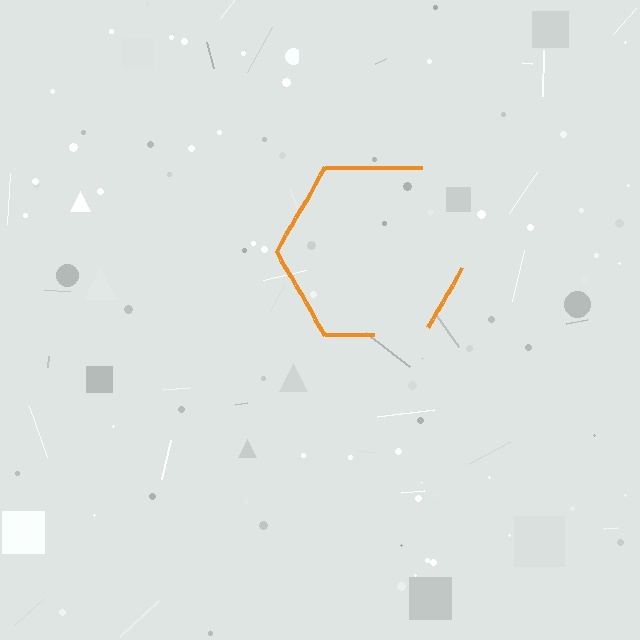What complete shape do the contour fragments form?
The contour fragments form a hexagon.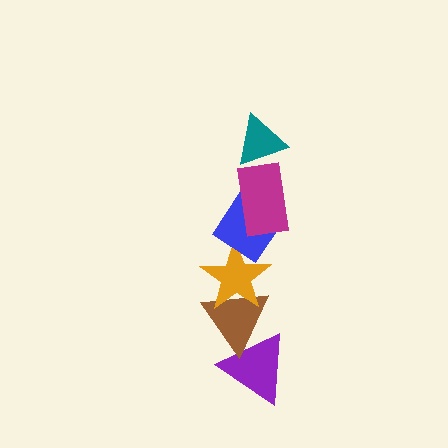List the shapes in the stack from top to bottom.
From top to bottom: the teal triangle, the magenta rectangle, the blue diamond, the orange star, the brown triangle, the purple triangle.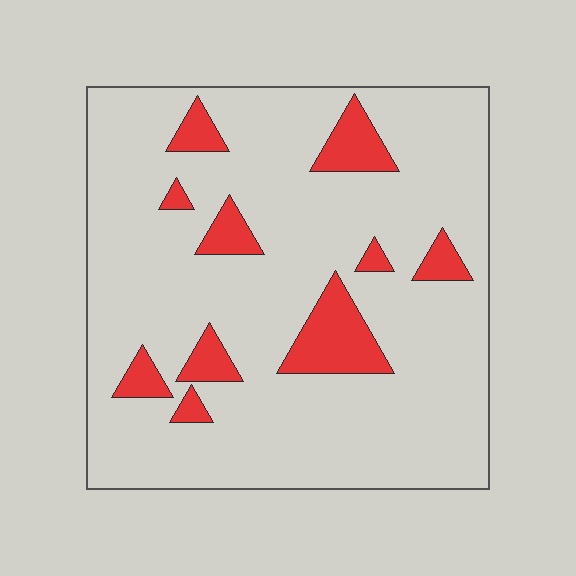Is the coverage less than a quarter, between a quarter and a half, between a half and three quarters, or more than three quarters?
Less than a quarter.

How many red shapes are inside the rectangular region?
10.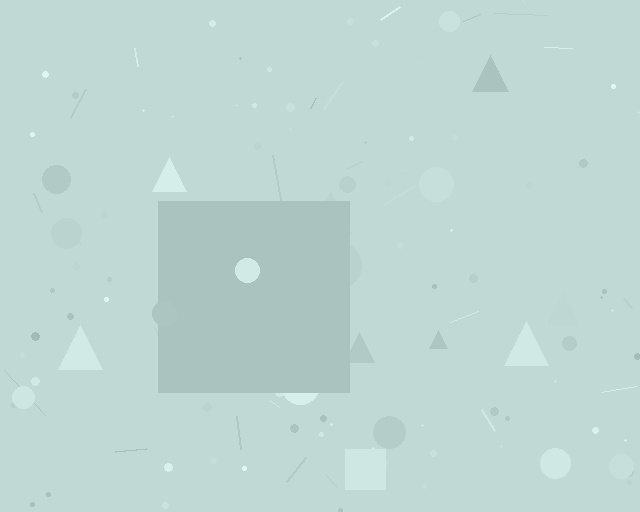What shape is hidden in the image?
A square is hidden in the image.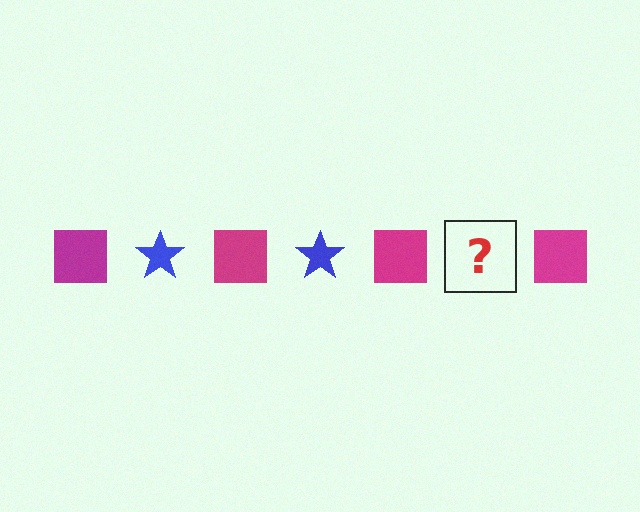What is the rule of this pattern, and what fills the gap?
The rule is that the pattern alternates between magenta square and blue star. The gap should be filled with a blue star.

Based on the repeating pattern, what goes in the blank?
The blank should be a blue star.